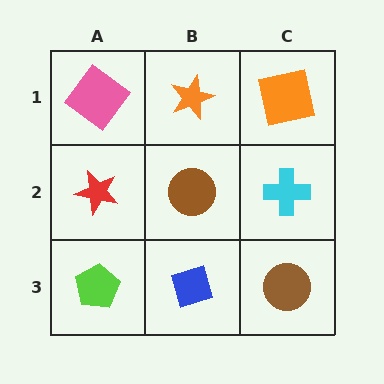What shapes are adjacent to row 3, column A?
A red star (row 2, column A), a blue diamond (row 3, column B).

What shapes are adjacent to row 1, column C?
A cyan cross (row 2, column C), an orange star (row 1, column B).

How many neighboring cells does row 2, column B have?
4.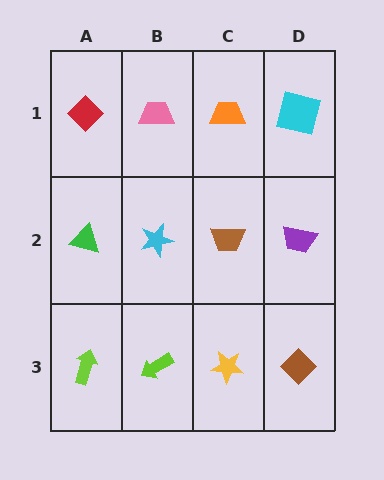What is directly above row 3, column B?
A cyan star.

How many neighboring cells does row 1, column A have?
2.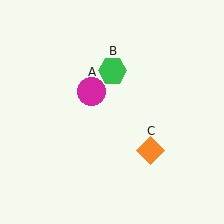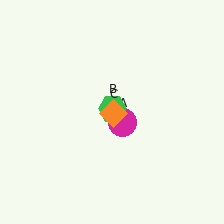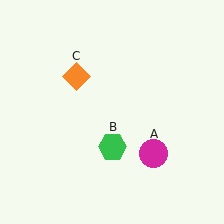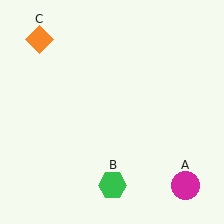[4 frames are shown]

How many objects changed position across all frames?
3 objects changed position: magenta circle (object A), green hexagon (object B), orange diamond (object C).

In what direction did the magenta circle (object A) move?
The magenta circle (object A) moved down and to the right.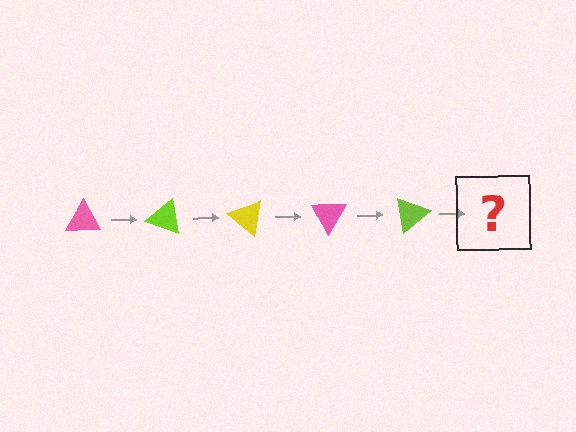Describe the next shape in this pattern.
It should be a yellow triangle, rotated 100 degrees from the start.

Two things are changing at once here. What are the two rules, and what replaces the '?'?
The two rules are that it rotates 20 degrees each step and the color cycles through pink, lime, and yellow. The '?' should be a yellow triangle, rotated 100 degrees from the start.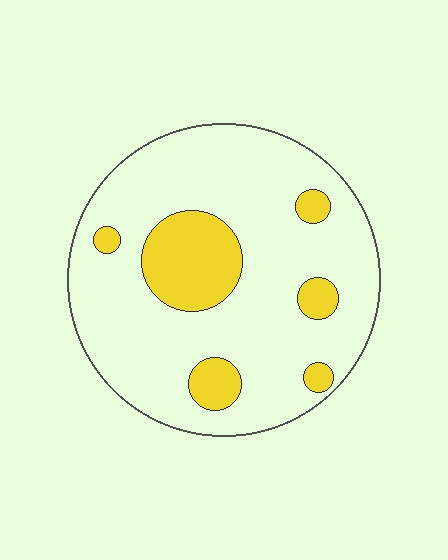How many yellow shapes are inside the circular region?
6.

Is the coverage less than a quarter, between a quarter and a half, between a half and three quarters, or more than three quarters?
Less than a quarter.